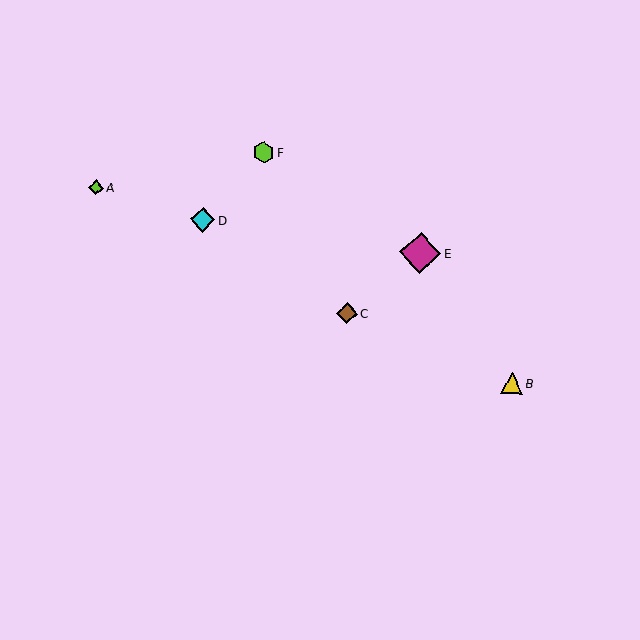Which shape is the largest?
The magenta diamond (labeled E) is the largest.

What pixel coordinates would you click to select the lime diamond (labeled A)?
Click at (96, 188) to select the lime diamond A.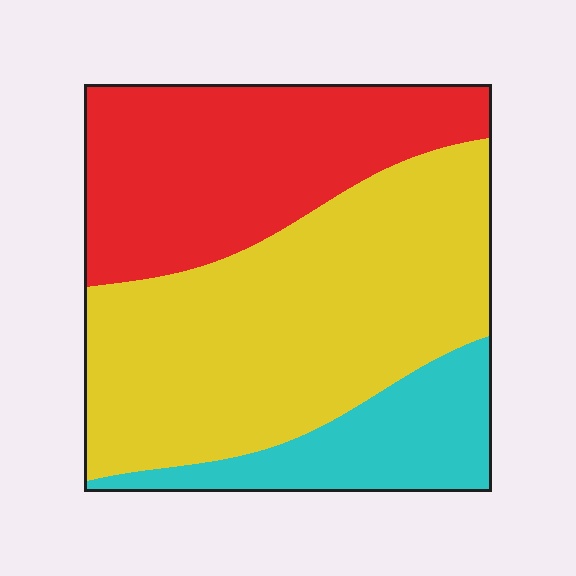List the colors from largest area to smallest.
From largest to smallest: yellow, red, cyan.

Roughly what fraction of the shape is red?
Red takes up about one third (1/3) of the shape.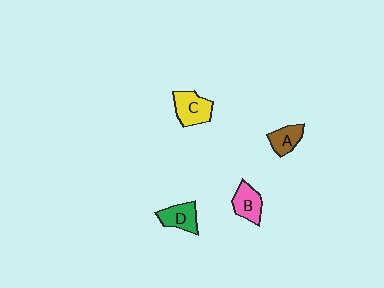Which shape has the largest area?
Shape C (yellow).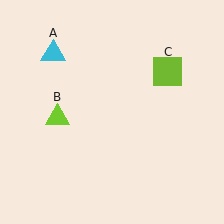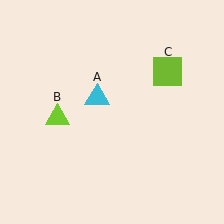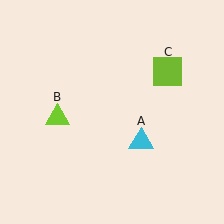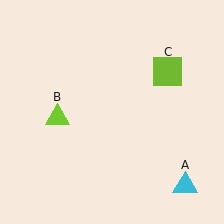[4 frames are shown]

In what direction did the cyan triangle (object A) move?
The cyan triangle (object A) moved down and to the right.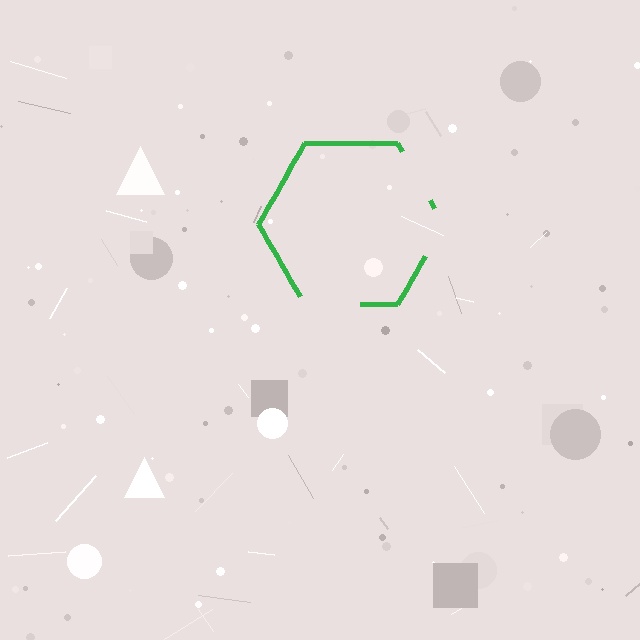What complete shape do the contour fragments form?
The contour fragments form a hexagon.